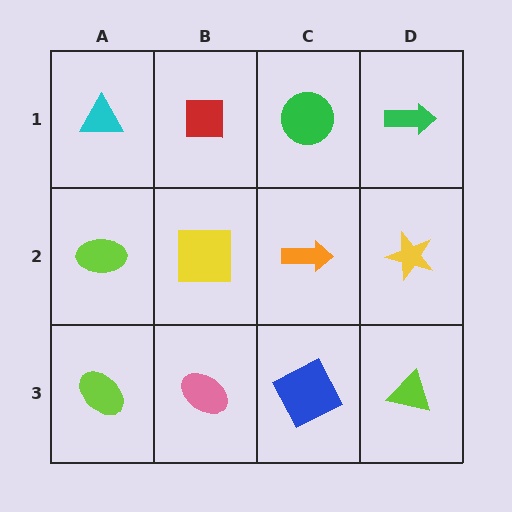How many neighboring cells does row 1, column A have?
2.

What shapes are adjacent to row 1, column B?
A yellow square (row 2, column B), a cyan triangle (row 1, column A), a green circle (row 1, column C).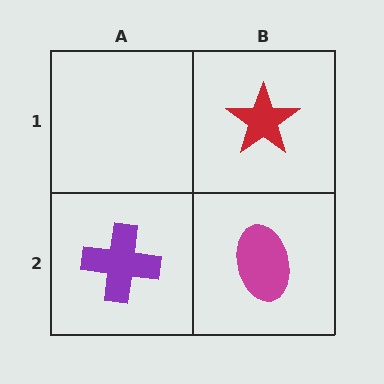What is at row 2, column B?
A magenta ellipse.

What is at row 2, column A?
A purple cross.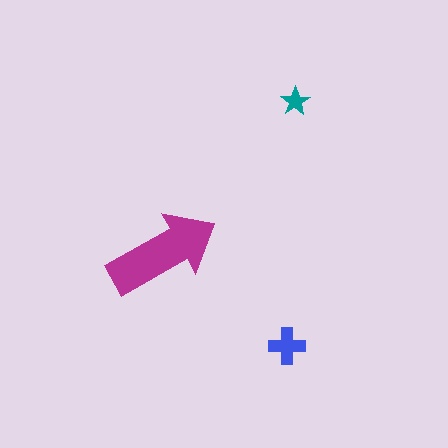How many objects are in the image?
There are 3 objects in the image.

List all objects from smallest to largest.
The teal star, the blue cross, the magenta arrow.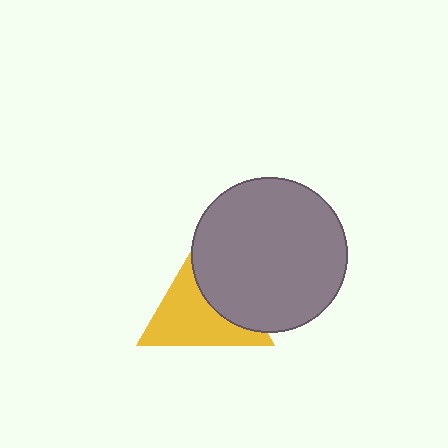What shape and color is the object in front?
The object in front is a gray circle.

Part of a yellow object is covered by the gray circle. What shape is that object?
It is a triangle.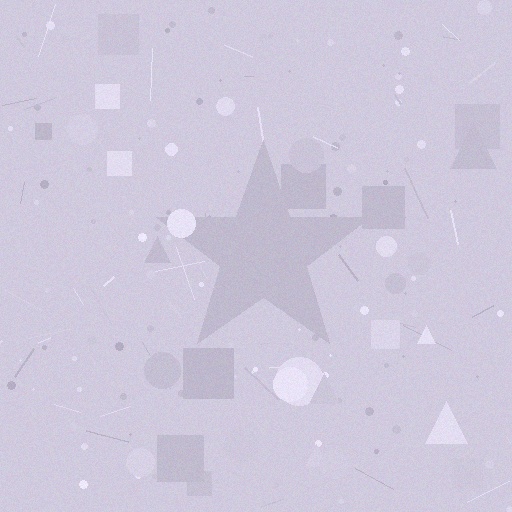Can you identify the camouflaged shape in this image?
The camouflaged shape is a star.